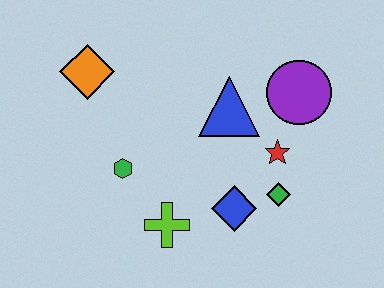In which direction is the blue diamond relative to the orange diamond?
The blue diamond is to the right of the orange diamond.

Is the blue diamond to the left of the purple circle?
Yes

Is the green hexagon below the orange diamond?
Yes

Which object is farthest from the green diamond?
The orange diamond is farthest from the green diamond.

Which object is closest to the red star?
The green diamond is closest to the red star.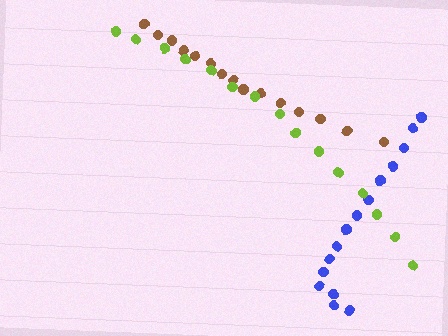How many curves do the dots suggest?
There are 3 distinct paths.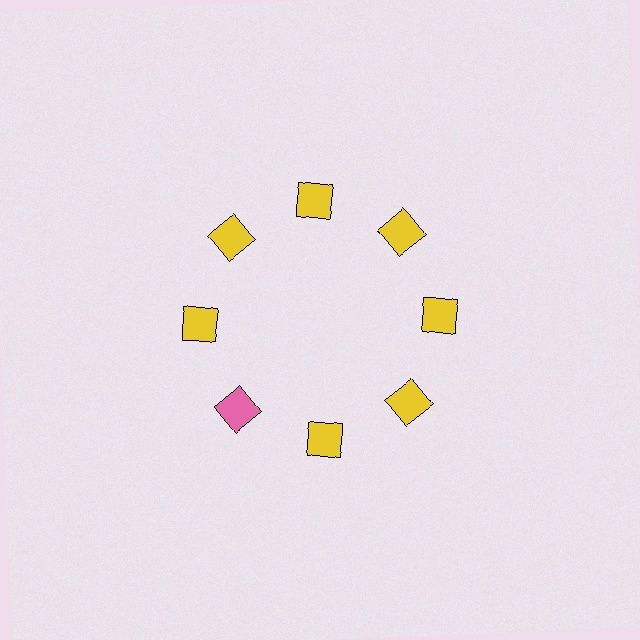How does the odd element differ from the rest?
It has a different color: pink instead of yellow.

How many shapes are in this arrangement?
There are 8 shapes arranged in a ring pattern.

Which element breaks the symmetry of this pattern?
The pink square at roughly the 8 o'clock position breaks the symmetry. All other shapes are yellow squares.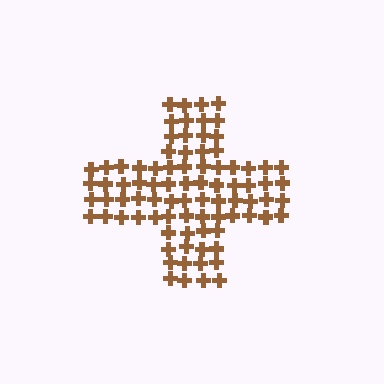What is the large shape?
The large shape is a cross.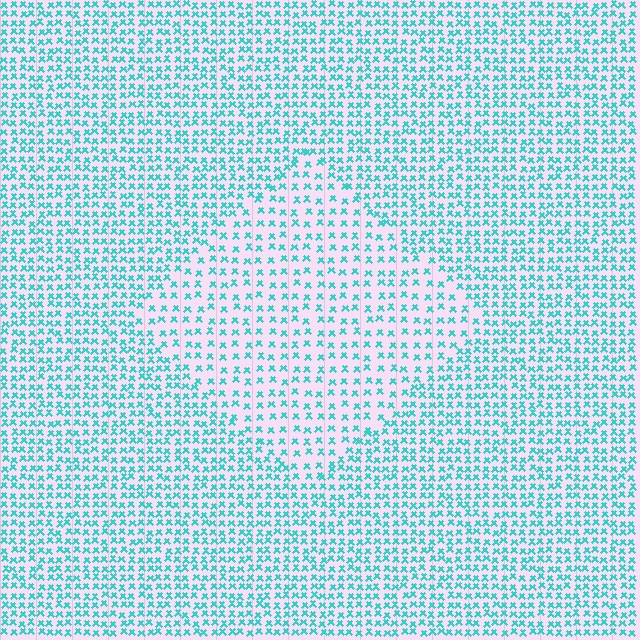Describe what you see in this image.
The image contains small cyan elements arranged at two different densities. A diamond-shaped region is visible where the elements are less densely packed than the surrounding area.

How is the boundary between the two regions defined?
The boundary is defined by a change in element density (approximately 1.8x ratio). All elements are the same color, size, and shape.